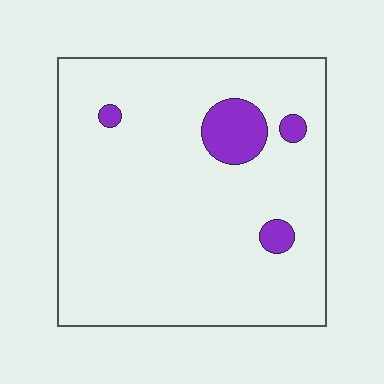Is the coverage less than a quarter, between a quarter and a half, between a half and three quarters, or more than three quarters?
Less than a quarter.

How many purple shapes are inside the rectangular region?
4.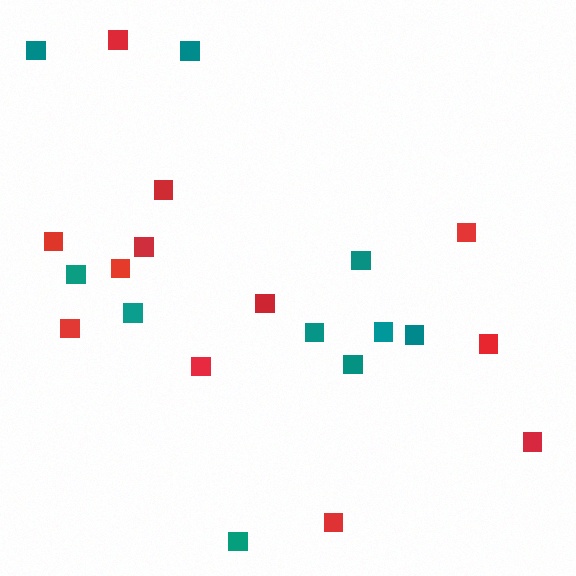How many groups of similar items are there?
There are 2 groups: one group of teal squares (10) and one group of red squares (12).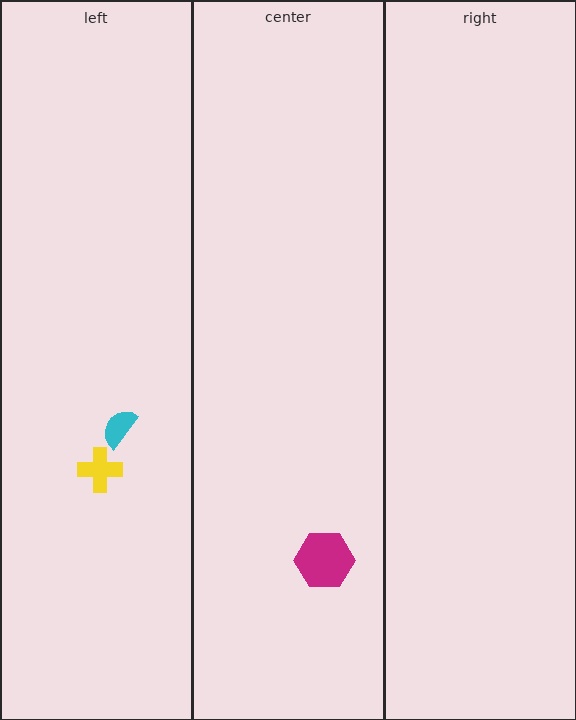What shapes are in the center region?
The magenta hexagon.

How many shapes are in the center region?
1.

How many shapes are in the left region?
2.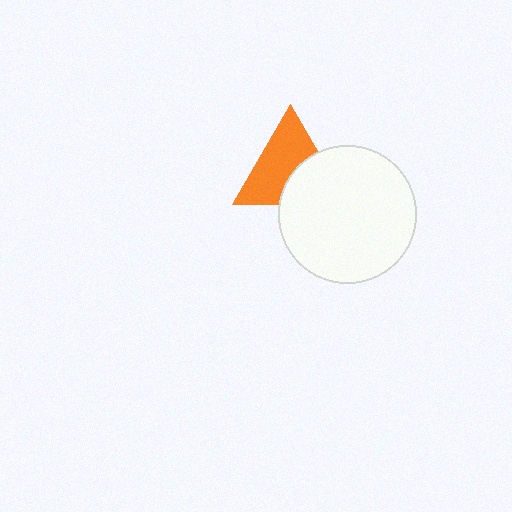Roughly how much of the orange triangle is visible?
About half of it is visible (roughly 62%).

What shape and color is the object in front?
The object in front is a white circle.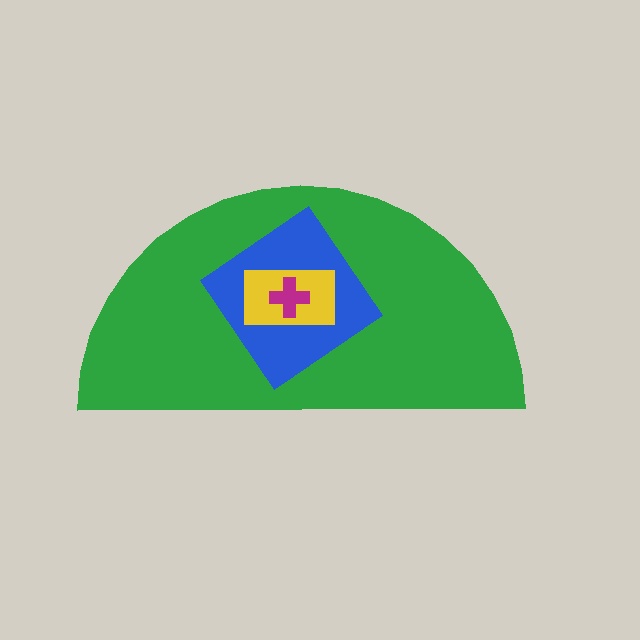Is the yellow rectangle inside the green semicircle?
Yes.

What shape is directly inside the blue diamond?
The yellow rectangle.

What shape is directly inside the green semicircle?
The blue diamond.